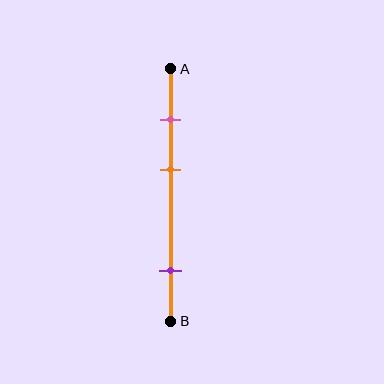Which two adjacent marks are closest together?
The pink and orange marks are the closest adjacent pair.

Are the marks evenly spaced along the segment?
No, the marks are not evenly spaced.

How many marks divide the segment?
There are 3 marks dividing the segment.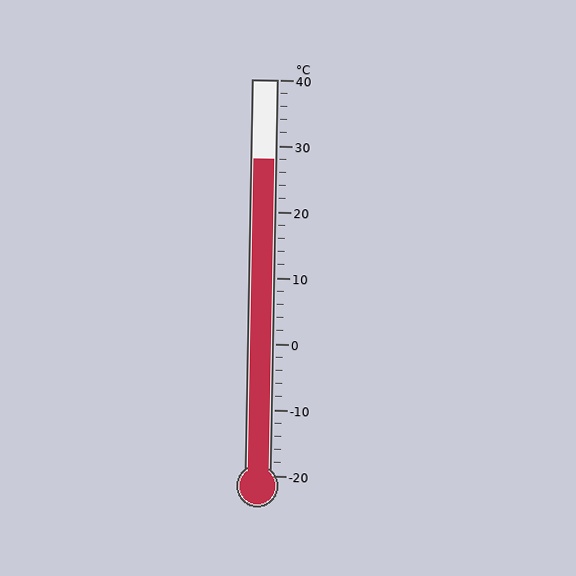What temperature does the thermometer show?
The thermometer shows approximately 28°C.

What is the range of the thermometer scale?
The thermometer scale ranges from -20°C to 40°C.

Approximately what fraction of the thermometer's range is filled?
The thermometer is filled to approximately 80% of its range.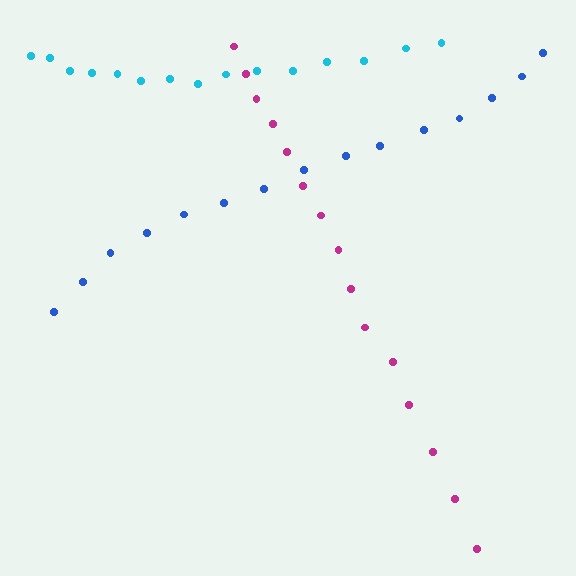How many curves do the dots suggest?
There are 3 distinct paths.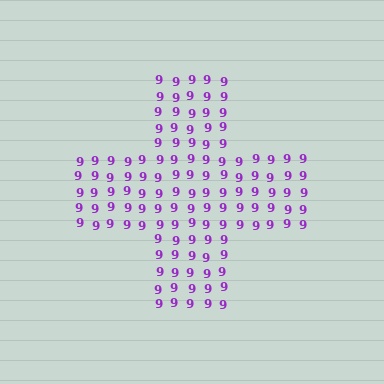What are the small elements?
The small elements are digit 9's.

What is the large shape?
The large shape is a cross.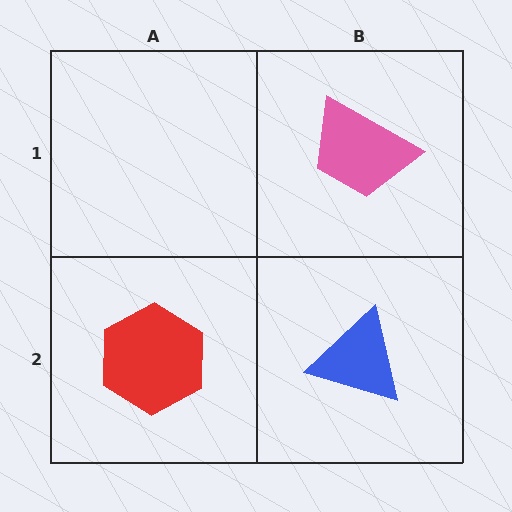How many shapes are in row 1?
1 shape.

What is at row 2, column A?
A red hexagon.